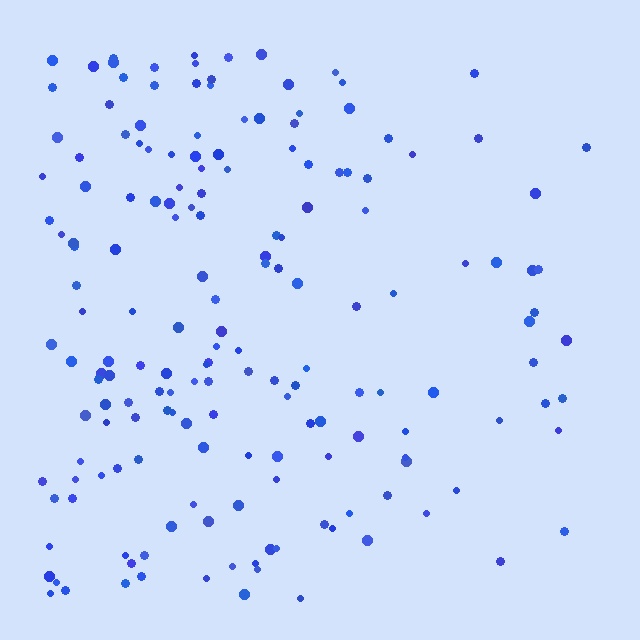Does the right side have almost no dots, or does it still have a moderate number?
Still a moderate number, just noticeably fewer than the left.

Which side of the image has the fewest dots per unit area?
The right.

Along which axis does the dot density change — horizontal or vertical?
Horizontal.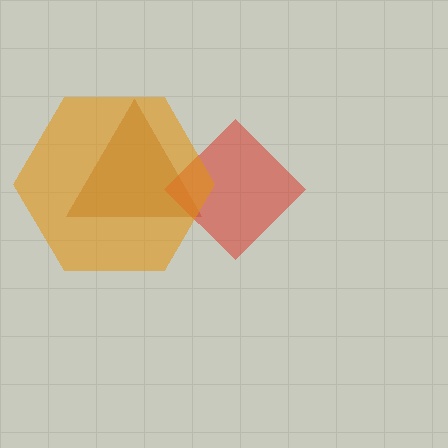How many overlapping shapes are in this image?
There are 3 overlapping shapes in the image.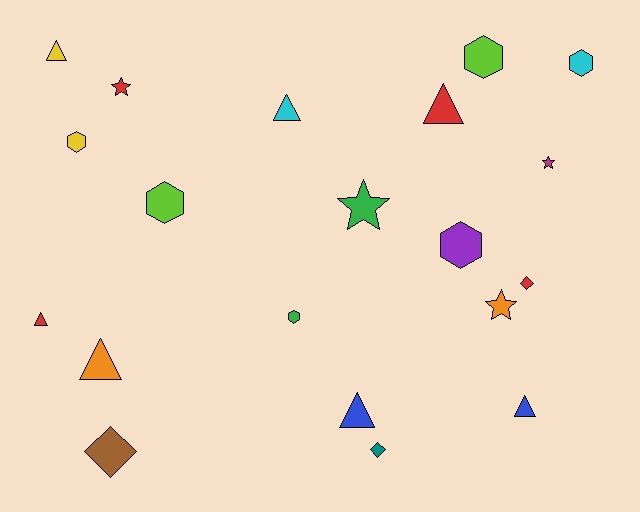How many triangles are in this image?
There are 7 triangles.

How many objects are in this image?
There are 20 objects.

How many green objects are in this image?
There are 2 green objects.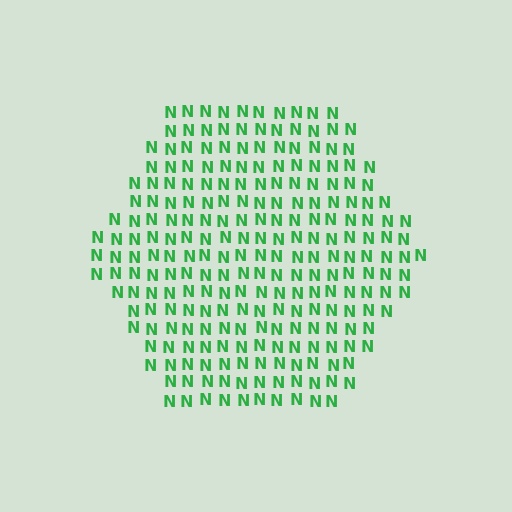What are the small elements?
The small elements are letter N's.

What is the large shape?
The large shape is a hexagon.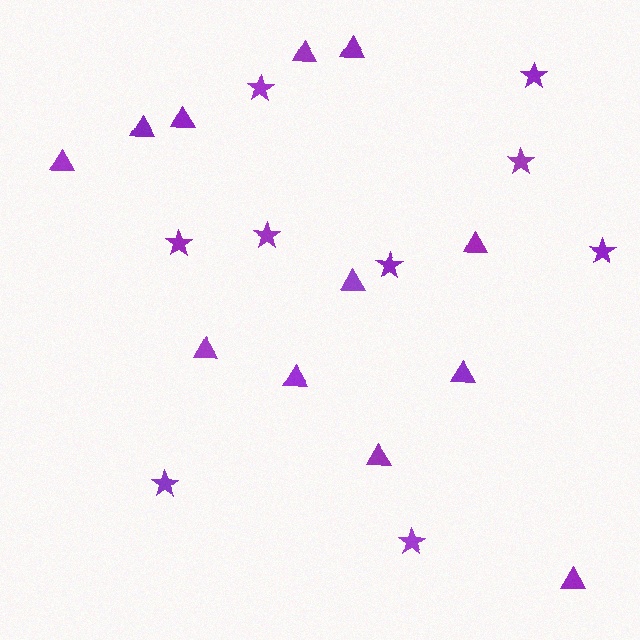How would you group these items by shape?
There are 2 groups: one group of stars (9) and one group of triangles (12).